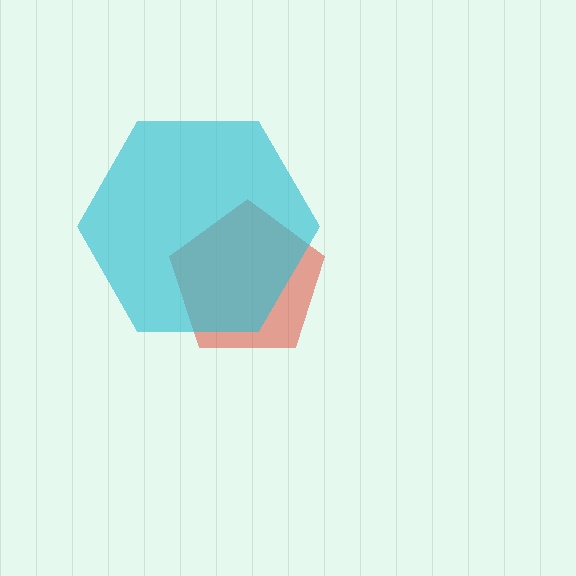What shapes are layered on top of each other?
The layered shapes are: a red pentagon, a cyan hexagon.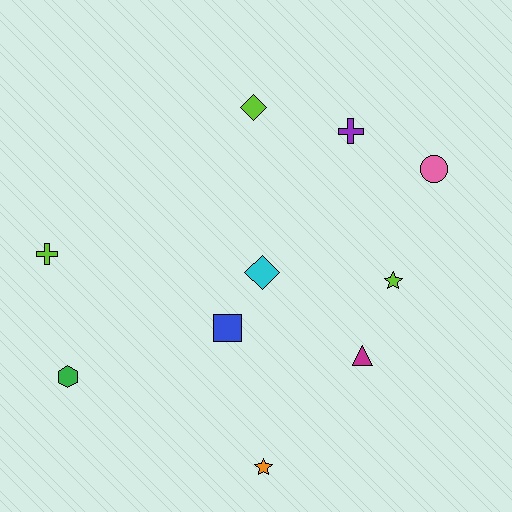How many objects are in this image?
There are 10 objects.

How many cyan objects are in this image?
There is 1 cyan object.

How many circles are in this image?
There is 1 circle.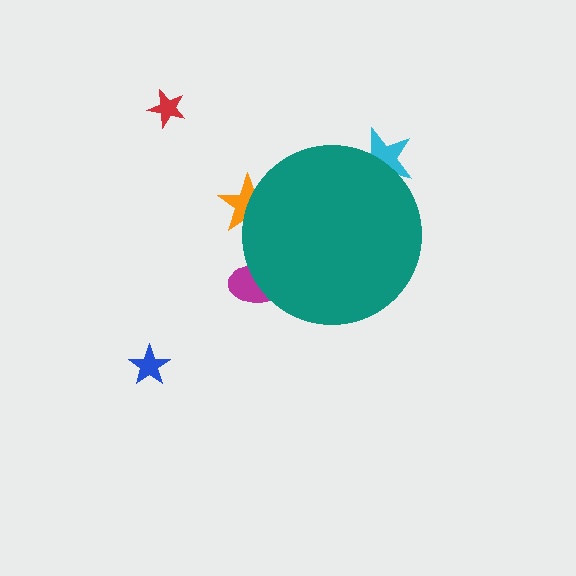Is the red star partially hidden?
No, the red star is fully visible.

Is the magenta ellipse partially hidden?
Yes, the magenta ellipse is partially hidden behind the teal circle.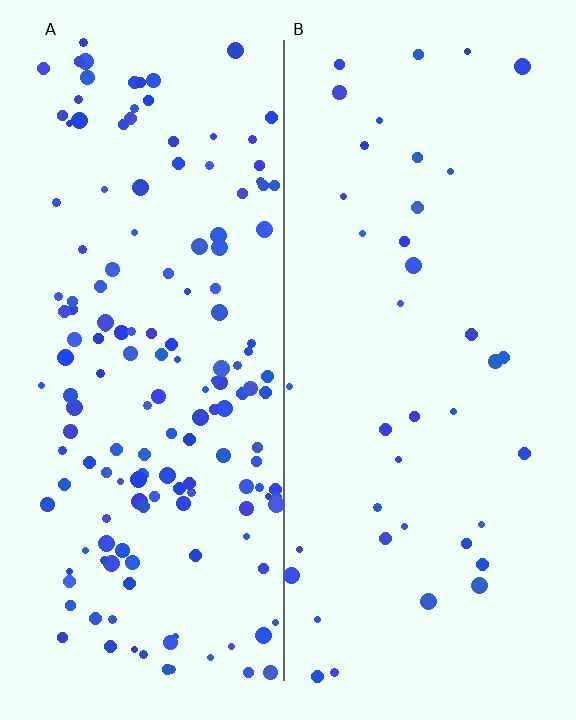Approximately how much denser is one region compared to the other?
Approximately 4.0× — region A over region B.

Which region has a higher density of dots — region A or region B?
A (the left).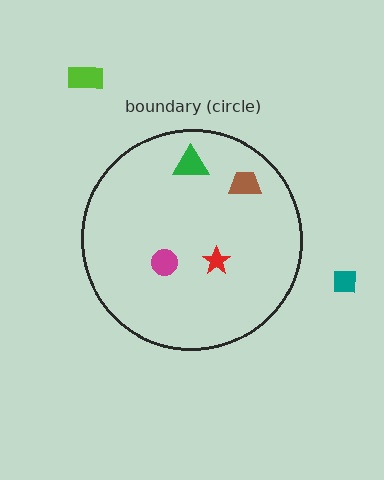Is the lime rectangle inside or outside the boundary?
Outside.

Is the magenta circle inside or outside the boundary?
Inside.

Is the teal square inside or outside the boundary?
Outside.